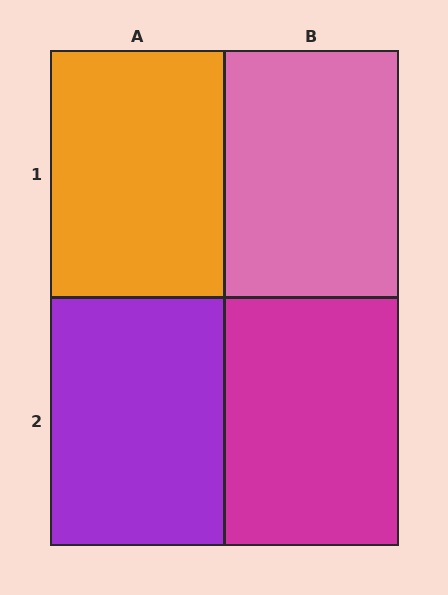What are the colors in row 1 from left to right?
Orange, pink.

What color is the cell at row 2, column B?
Magenta.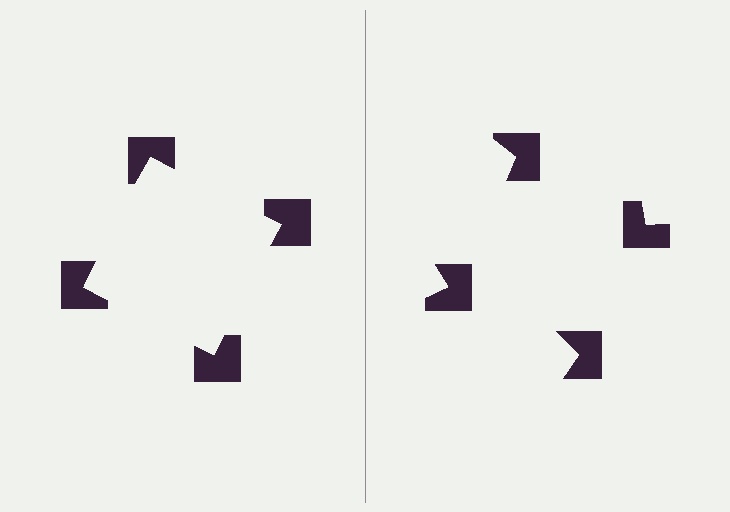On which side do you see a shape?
An illusory square appears on the left side. On the right side the wedge cuts are rotated, so no coherent shape forms.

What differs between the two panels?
The notched squares are positioned identically on both sides; only the wedge orientations differ. On the left they align to a square; on the right they are misaligned.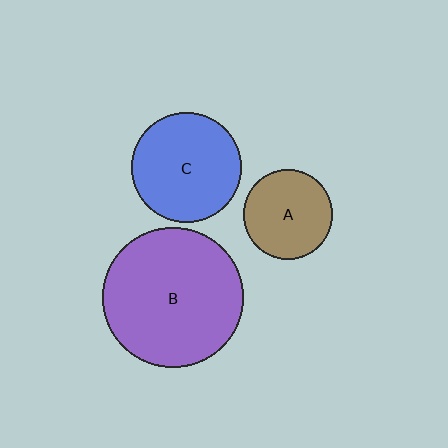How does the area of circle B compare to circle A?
Approximately 2.4 times.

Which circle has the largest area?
Circle B (purple).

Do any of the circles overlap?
No, none of the circles overlap.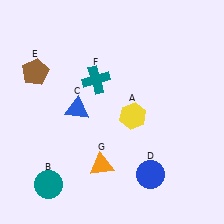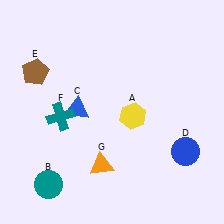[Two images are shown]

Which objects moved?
The objects that moved are: the blue circle (D), the teal cross (F).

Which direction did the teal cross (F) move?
The teal cross (F) moved down.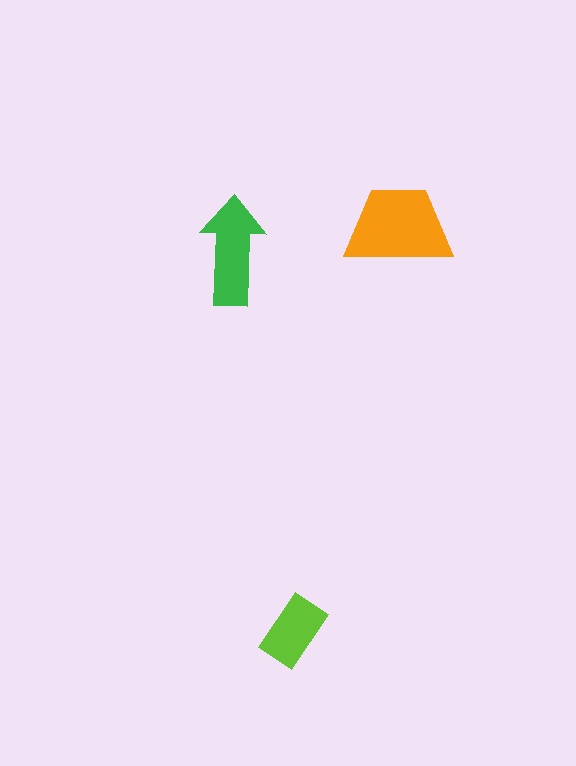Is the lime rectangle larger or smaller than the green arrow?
Smaller.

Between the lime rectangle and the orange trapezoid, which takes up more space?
The orange trapezoid.